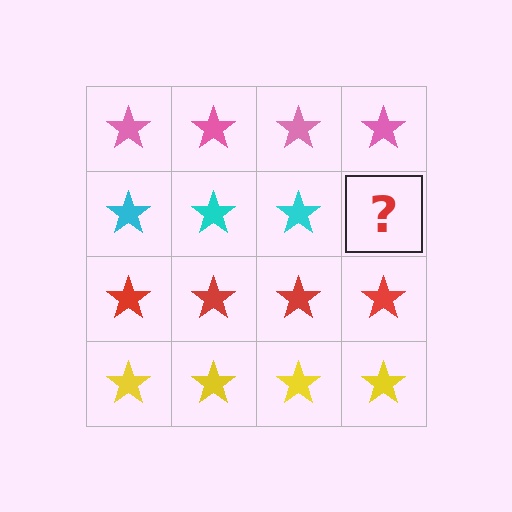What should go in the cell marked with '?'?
The missing cell should contain a cyan star.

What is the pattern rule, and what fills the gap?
The rule is that each row has a consistent color. The gap should be filled with a cyan star.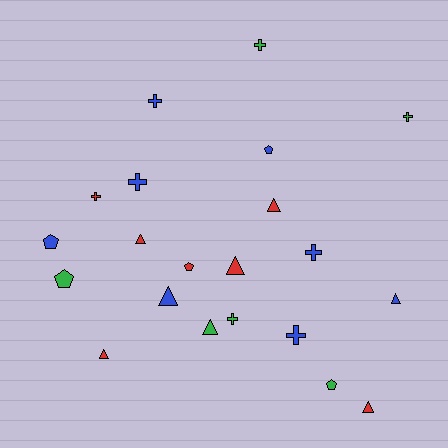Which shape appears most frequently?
Triangle, with 8 objects.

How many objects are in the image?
There are 21 objects.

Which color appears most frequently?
Blue, with 8 objects.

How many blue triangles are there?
There are 2 blue triangles.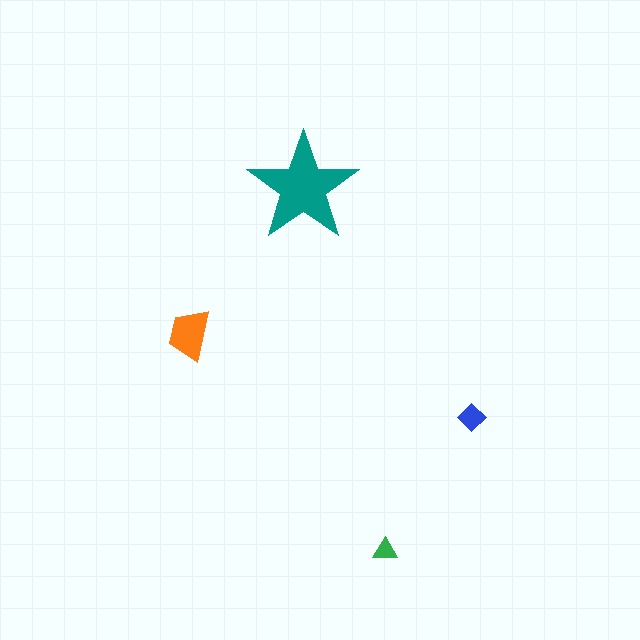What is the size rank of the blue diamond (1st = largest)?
3rd.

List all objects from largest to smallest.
The teal star, the orange trapezoid, the blue diamond, the green triangle.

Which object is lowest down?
The green triangle is bottommost.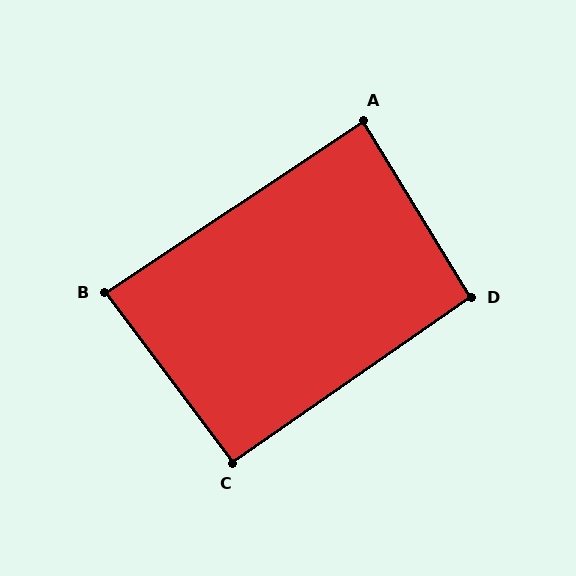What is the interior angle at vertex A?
Approximately 88 degrees (approximately right).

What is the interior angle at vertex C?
Approximately 92 degrees (approximately right).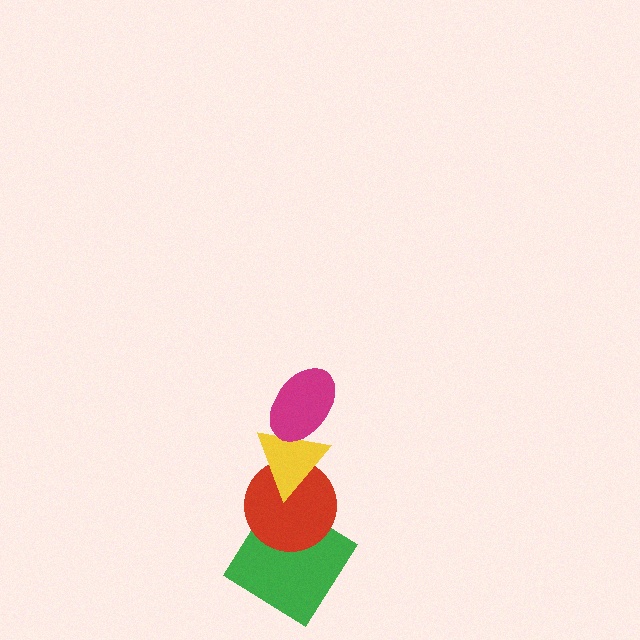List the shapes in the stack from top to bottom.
From top to bottom: the magenta ellipse, the yellow triangle, the red circle, the green diamond.